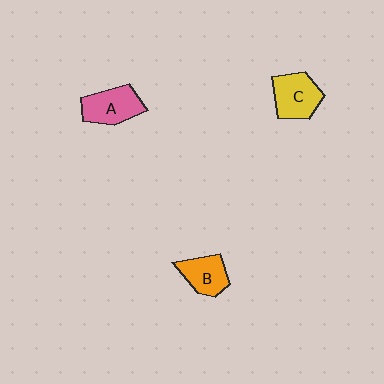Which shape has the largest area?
Shape C (yellow).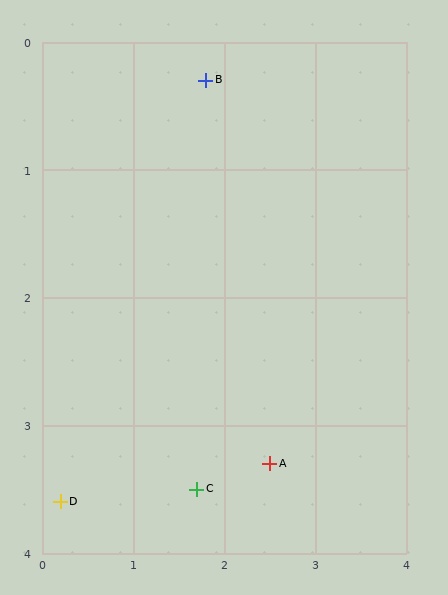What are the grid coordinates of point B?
Point B is at approximately (1.8, 0.3).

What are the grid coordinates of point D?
Point D is at approximately (0.2, 3.6).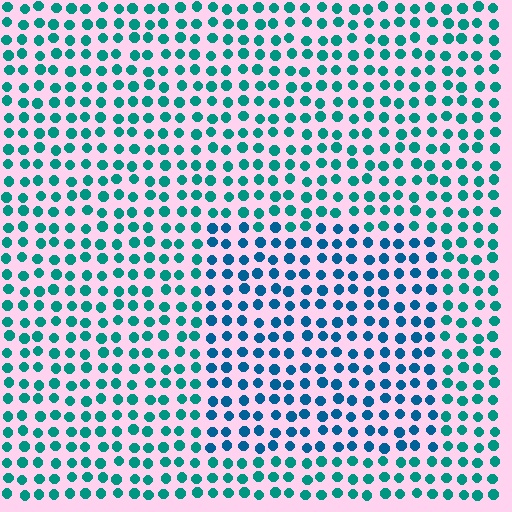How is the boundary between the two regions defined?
The boundary is defined purely by a slight shift in hue (about 29 degrees). Spacing, size, and orientation are identical on both sides.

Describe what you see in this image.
The image is filled with small teal elements in a uniform arrangement. A rectangle-shaped region is visible where the elements are tinted to a slightly different hue, forming a subtle color boundary.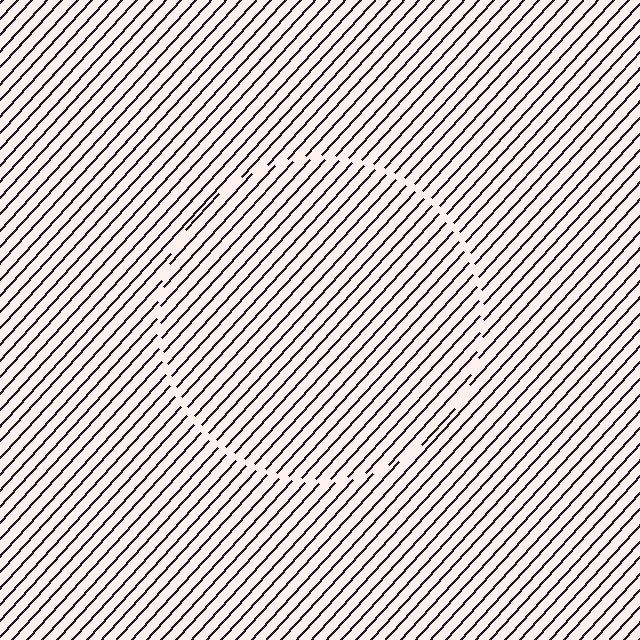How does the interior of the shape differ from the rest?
The interior of the shape contains the same grating, shifted by half a period — the contour is defined by the phase discontinuity where line-ends from the inner and outer gratings abut.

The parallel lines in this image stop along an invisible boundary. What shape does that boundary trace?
An illusory circle. The interior of the shape contains the same grating, shifted by half a period — the contour is defined by the phase discontinuity where line-ends from the inner and outer gratings abut.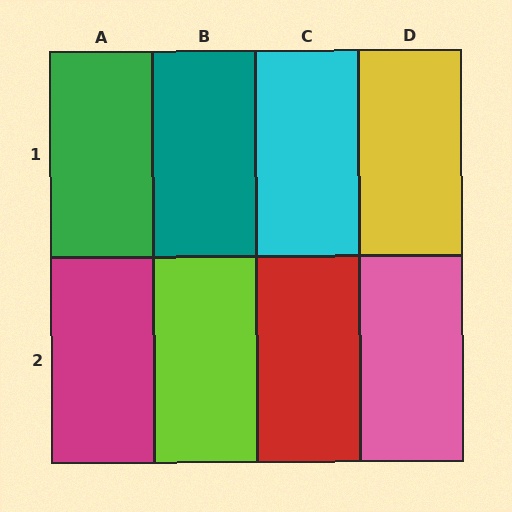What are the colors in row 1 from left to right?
Green, teal, cyan, yellow.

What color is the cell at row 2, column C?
Red.